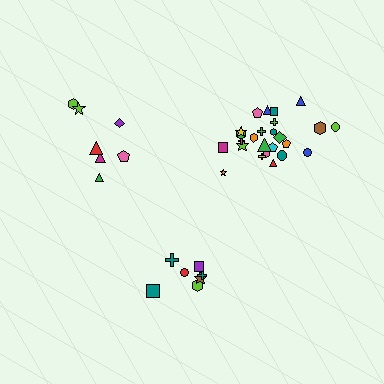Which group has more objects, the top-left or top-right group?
The top-right group.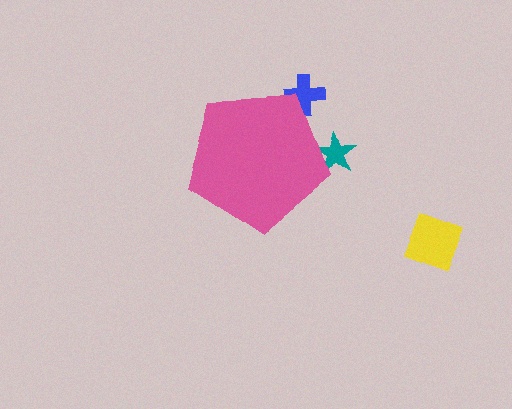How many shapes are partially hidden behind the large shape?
2 shapes are partially hidden.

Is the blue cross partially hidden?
Yes, the blue cross is partially hidden behind the pink pentagon.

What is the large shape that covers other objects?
A pink pentagon.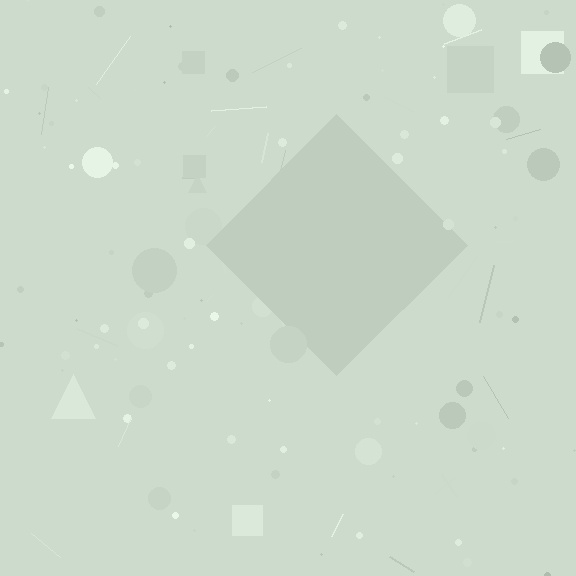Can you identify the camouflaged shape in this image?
The camouflaged shape is a diamond.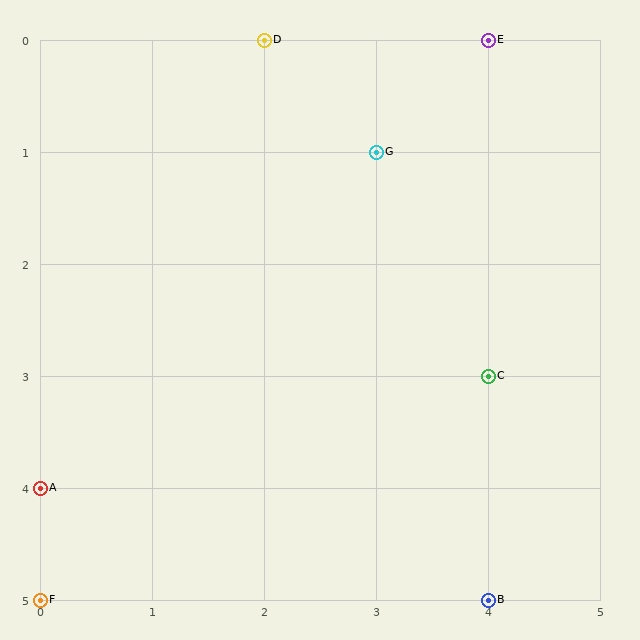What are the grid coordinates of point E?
Point E is at grid coordinates (4, 0).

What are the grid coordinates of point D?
Point D is at grid coordinates (2, 0).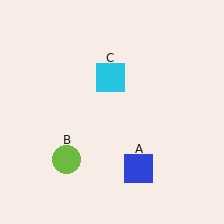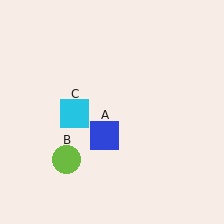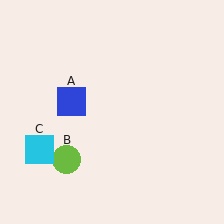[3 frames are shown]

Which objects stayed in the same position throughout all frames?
Lime circle (object B) remained stationary.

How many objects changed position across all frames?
2 objects changed position: blue square (object A), cyan square (object C).